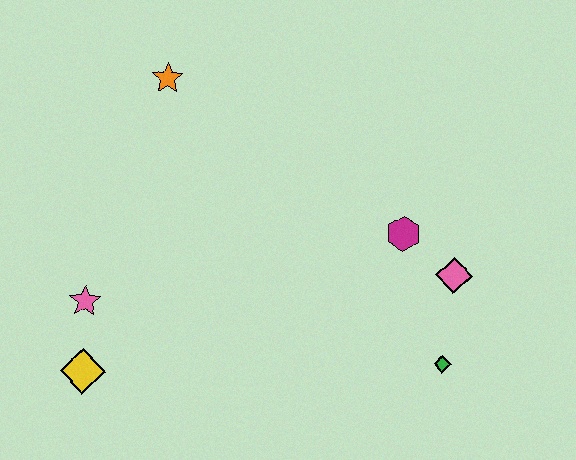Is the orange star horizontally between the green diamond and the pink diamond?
No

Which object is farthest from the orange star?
The green diamond is farthest from the orange star.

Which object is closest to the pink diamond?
The magenta hexagon is closest to the pink diamond.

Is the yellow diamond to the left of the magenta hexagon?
Yes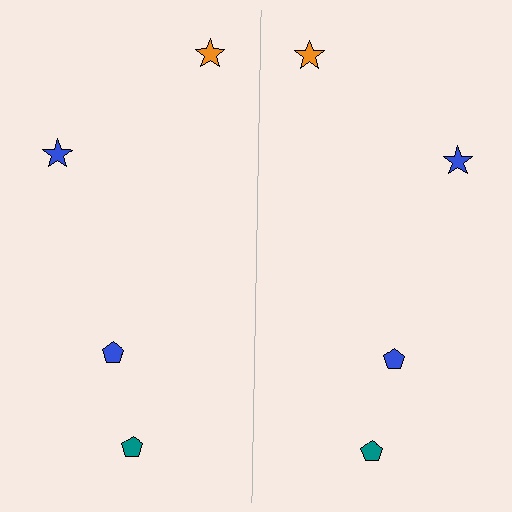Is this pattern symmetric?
Yes, this pattern has bilateral (reflection) symmetry.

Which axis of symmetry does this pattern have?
The pattern has a vertical axis of symmetry running through the center of the image.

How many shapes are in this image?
There are 8 shapes in this image.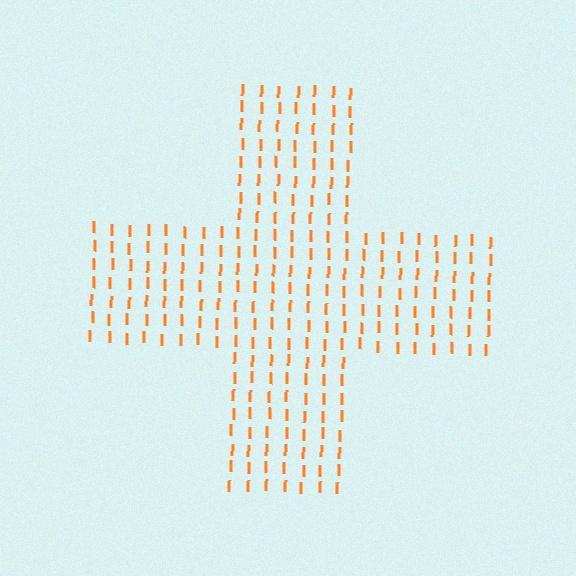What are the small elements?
The small elements are letter I's.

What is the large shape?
The large shape is a cross.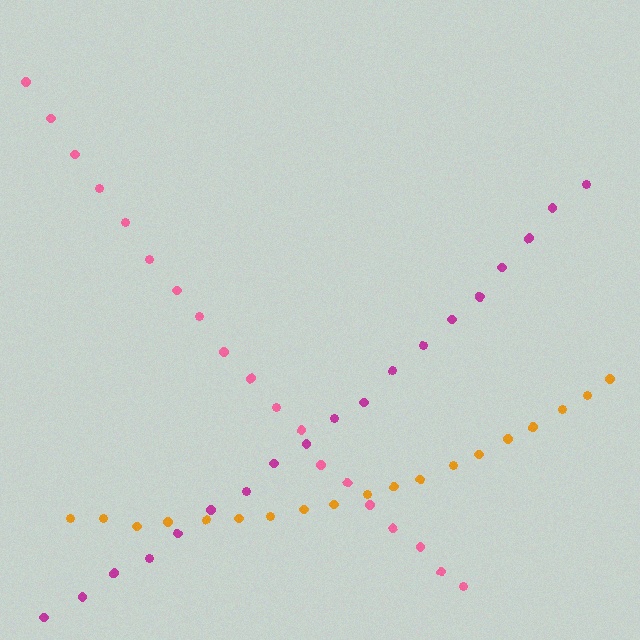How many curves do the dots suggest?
There are 3 distinct paths.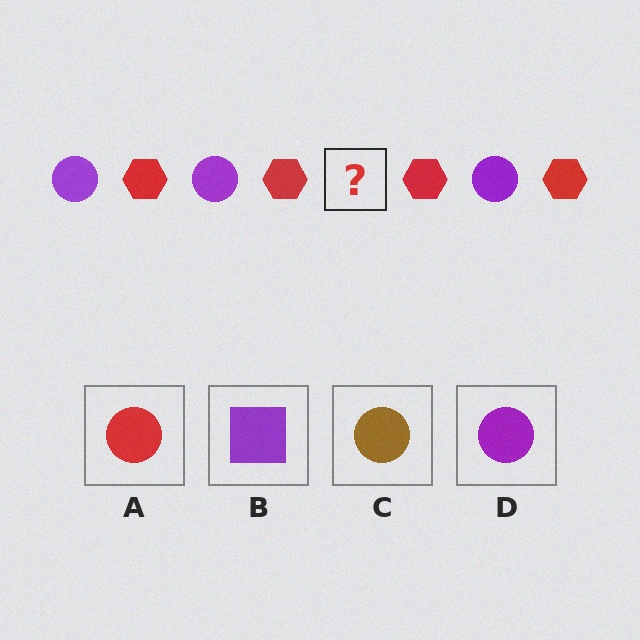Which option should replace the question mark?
Option D.